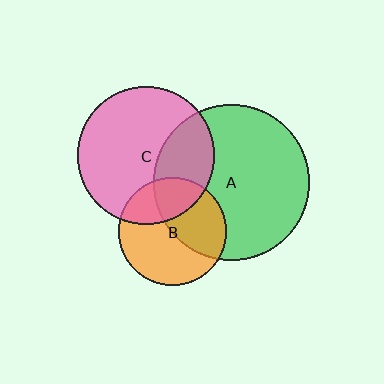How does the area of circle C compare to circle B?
Approximately 1.6 times.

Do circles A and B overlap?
Yes.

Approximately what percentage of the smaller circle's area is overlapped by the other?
Approximately 45%.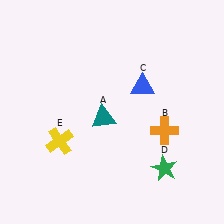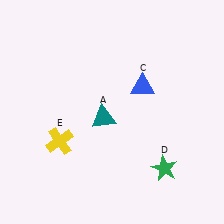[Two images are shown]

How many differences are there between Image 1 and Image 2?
There is 1 difference between the two images.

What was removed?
The orange cross (B) was removed in Image 2.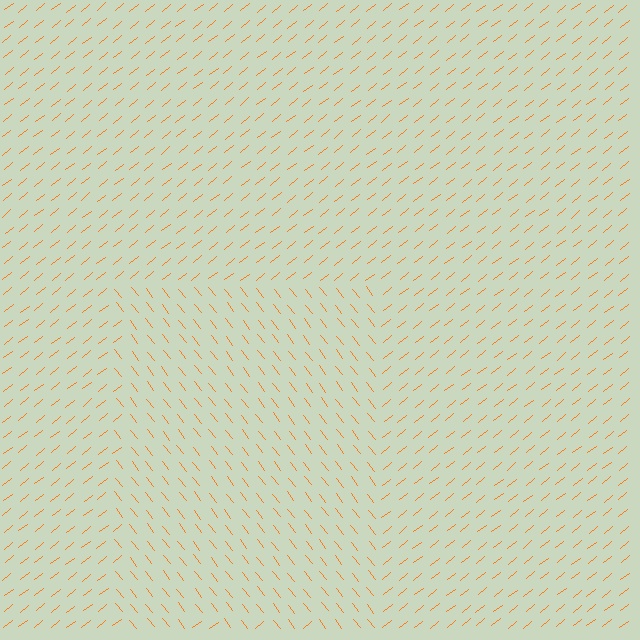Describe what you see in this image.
The image is filled with small orange line segments. A rectangle region in the image has lines oriented differently from the surrounding lines, creating a visible texture boundary.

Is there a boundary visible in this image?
Yes, there is a texture boundary formed by a change in line orientation.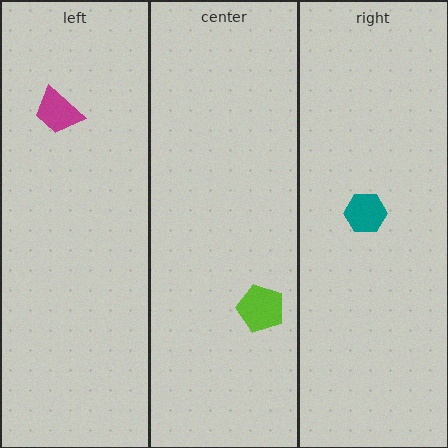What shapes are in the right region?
The teal hexagon.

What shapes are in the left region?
The magenta trapezoid.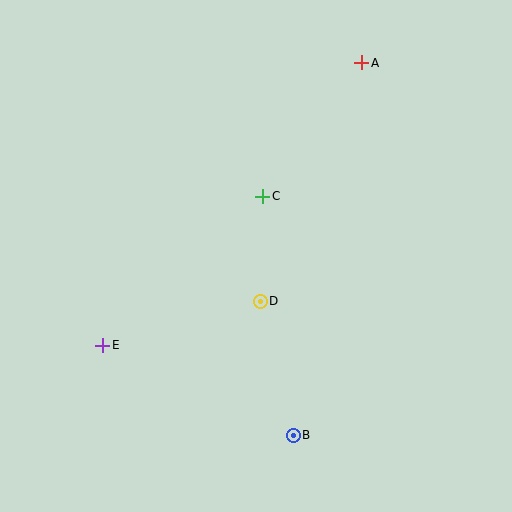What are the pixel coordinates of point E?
Point E is at (103, 345).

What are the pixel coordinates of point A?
Point A is at (362, 63).